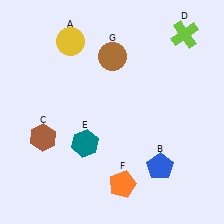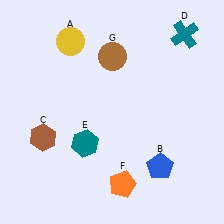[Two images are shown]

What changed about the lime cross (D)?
In Image 1, D is lime. In Image 2, it changed to teal.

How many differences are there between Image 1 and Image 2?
There is 1 difference between the two images.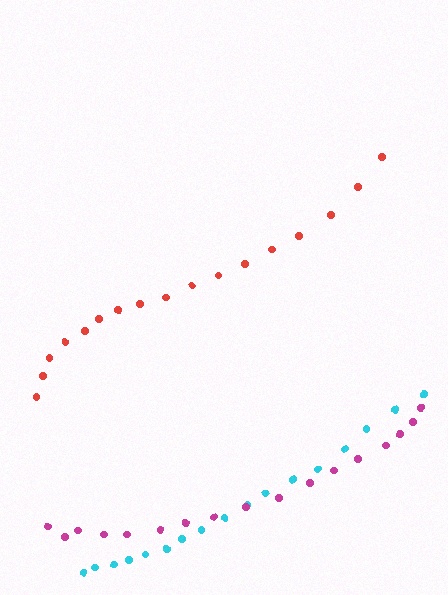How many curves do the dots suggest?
There are 3 distinct paths.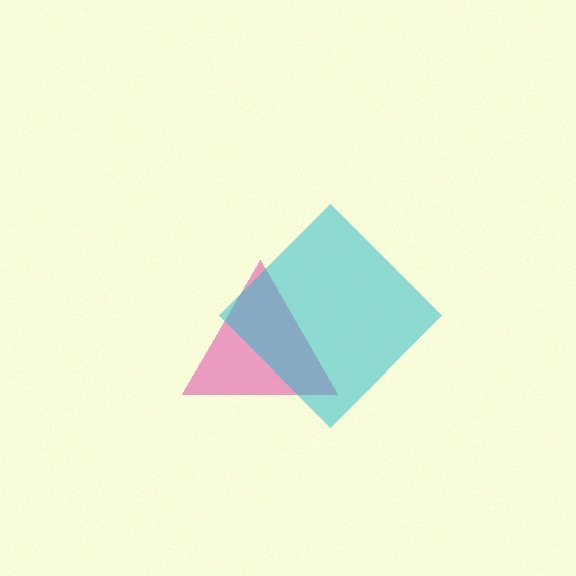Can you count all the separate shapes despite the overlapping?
Yes, there are 2 separate shapes.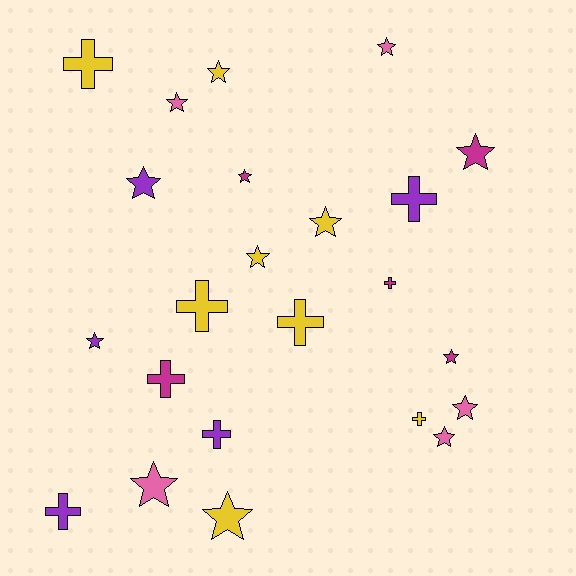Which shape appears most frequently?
Star, with 14 objects.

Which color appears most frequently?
Yellow, with 8 objects.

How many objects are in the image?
There are 23 objects.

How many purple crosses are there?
There are 3 purple crosses.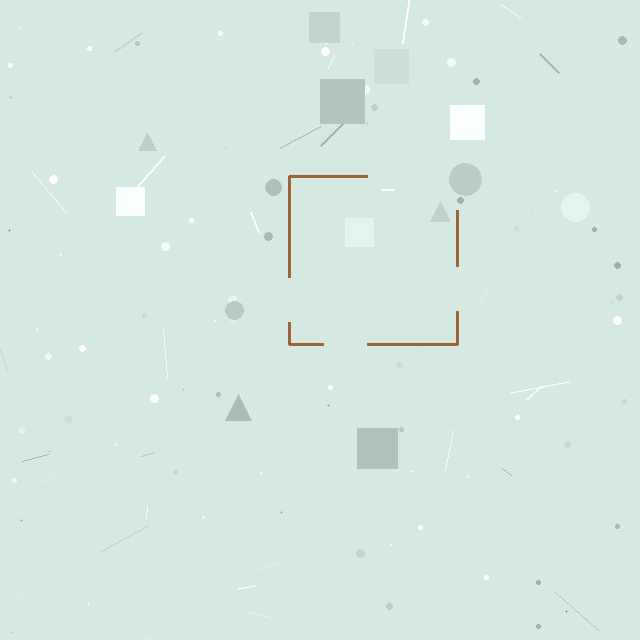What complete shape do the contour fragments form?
The contour fragments form a square.